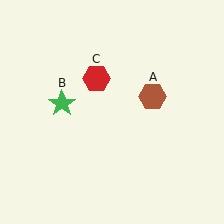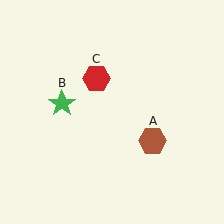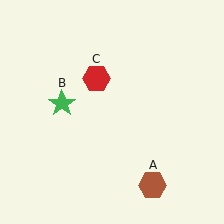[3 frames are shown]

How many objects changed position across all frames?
1 object changed position: brown hexagon (object A).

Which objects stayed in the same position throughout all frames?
Green star (object B) and red hexagon (object C) remained stationary.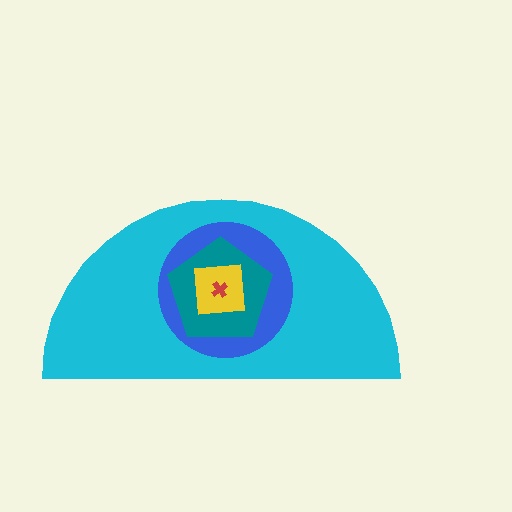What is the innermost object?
The red cross.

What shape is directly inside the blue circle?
The teal pentagon.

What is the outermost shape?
The cyan semicircle.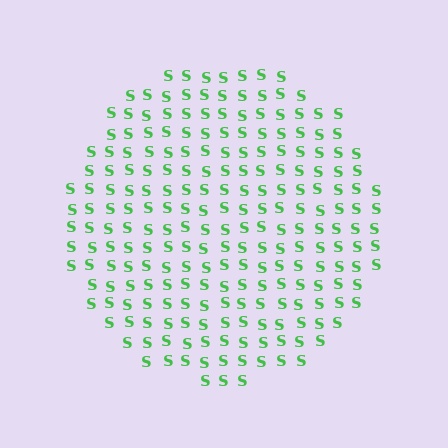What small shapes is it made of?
It is made of small letter S's.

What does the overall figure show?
The overall figure shows a circle.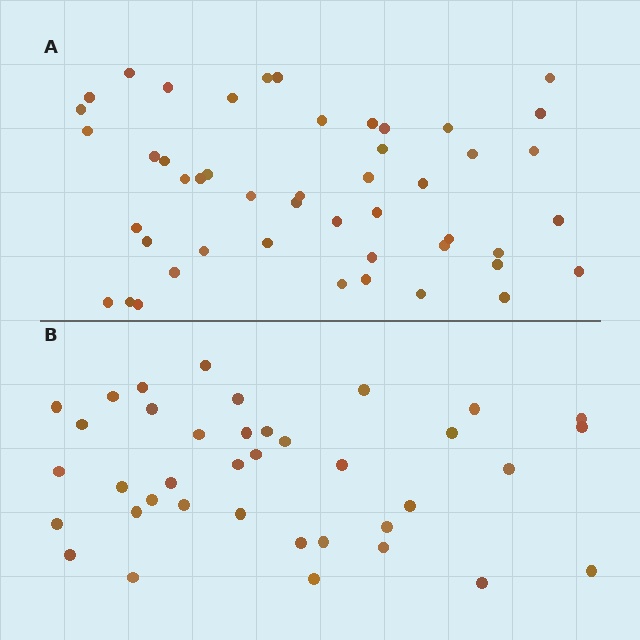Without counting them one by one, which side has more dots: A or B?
Region A (the top region) has more dots.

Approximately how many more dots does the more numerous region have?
Region A has roughly 10 or so more dots than region B.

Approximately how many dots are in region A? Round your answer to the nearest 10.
About 50 dots. (The exact count is 48, which rounds to 50.)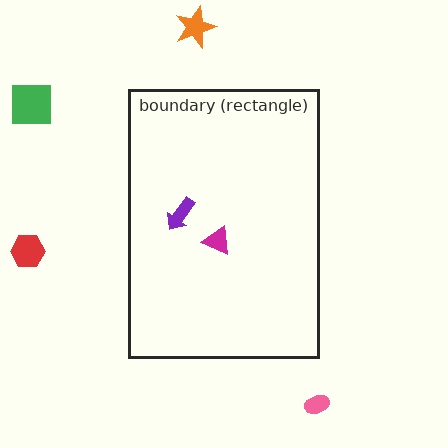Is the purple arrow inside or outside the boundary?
Inside.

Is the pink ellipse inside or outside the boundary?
Outside.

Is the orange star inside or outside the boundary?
Outside.